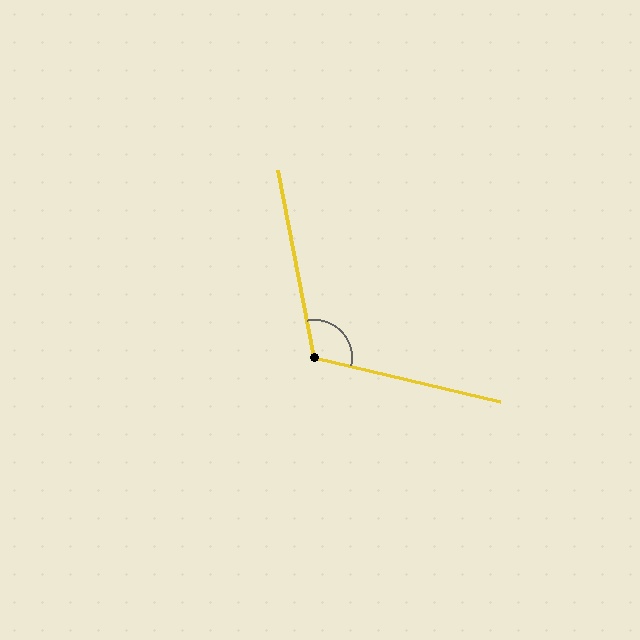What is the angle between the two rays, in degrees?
Approximately 114 degrees.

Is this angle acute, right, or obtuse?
It is obtuse.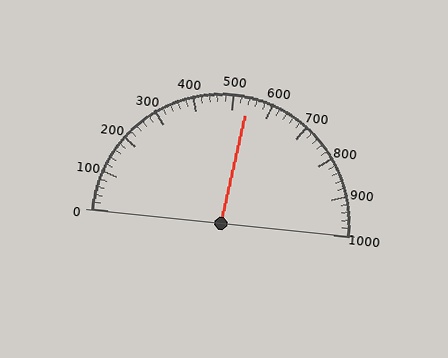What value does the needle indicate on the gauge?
The needle indicates approximately 540.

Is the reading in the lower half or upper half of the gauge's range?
The reading is in the upper half of the range (0 to 1000).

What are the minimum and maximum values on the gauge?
The gauge ranges from 0 to 1000.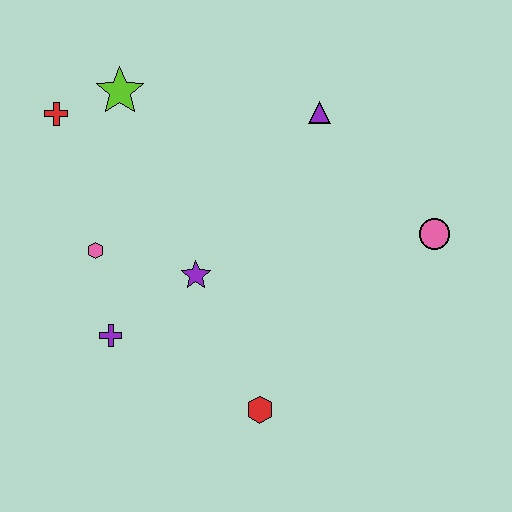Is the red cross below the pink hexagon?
No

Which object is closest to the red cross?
The lime star is closest to the red cross.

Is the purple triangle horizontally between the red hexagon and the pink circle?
Yes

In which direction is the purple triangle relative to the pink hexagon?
The purple triangle is to the right of the pink hexagon.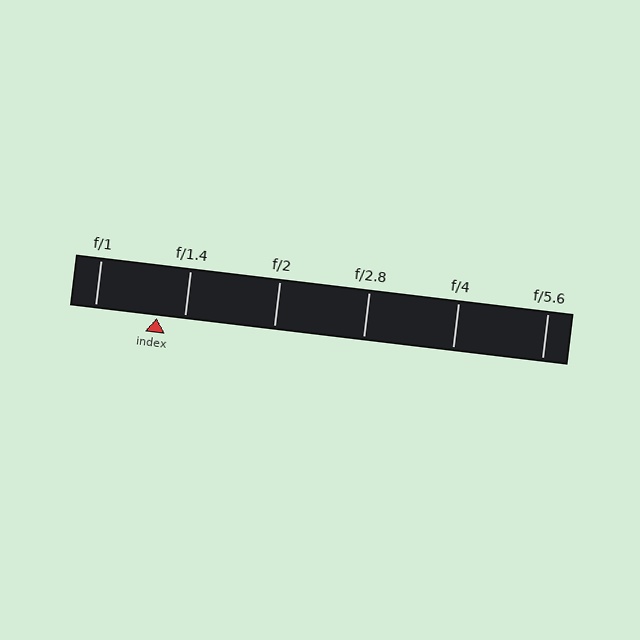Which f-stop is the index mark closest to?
The index mark is closest to f/1.4.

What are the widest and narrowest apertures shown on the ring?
The widest aperture shown is f/1 and the narrowest is f/5.6.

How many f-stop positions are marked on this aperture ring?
There are 6 f-stop positions marked.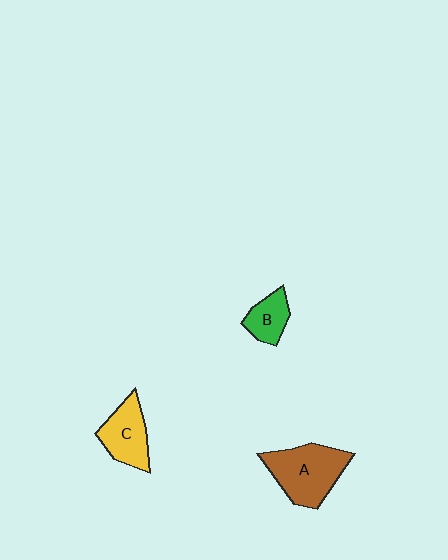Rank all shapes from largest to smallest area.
From largest to smallest: A (brown), C (yellow), B (green).